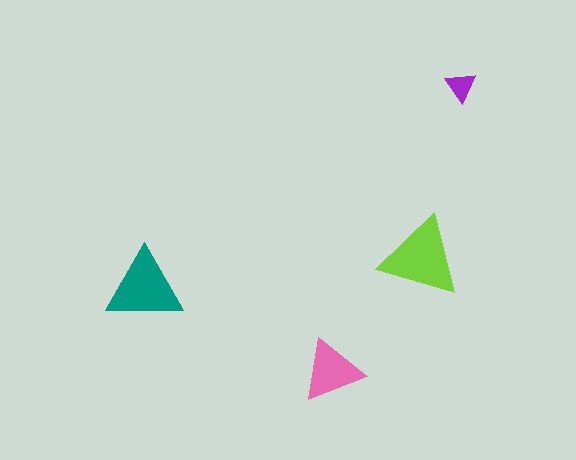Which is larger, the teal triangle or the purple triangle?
The teal one.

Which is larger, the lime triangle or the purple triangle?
The lime one.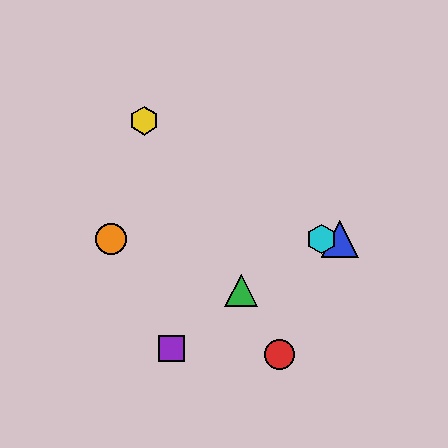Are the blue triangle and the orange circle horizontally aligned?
Yes, both are at y≈239.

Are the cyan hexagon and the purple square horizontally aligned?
No, the cyan hexagon is at y≈239 and the purple square is at y≈349.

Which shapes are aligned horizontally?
The blue triangle, the orange circle, the cyan hexagon are aligned horizontally.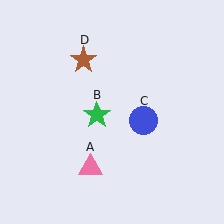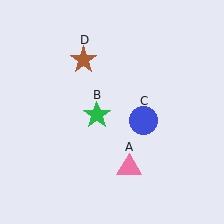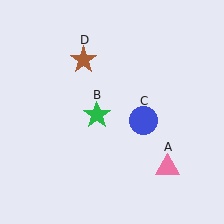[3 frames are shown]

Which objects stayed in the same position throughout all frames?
Green star (object B) and blue circle (object C) and brown star (object D) remained stationary.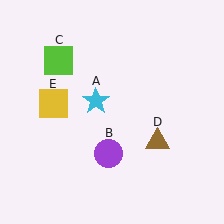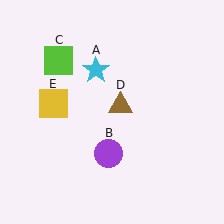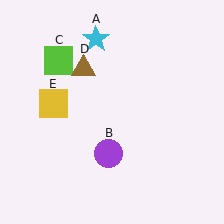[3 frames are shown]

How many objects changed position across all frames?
2 objects changed position: cyan star (object A), brown triangle (object D).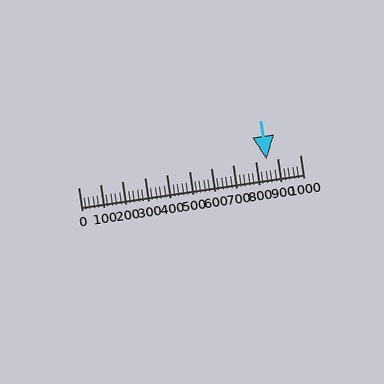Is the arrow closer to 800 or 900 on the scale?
The arrow is closer to 800.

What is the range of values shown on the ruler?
The ruler shows values from 0 to 1000.